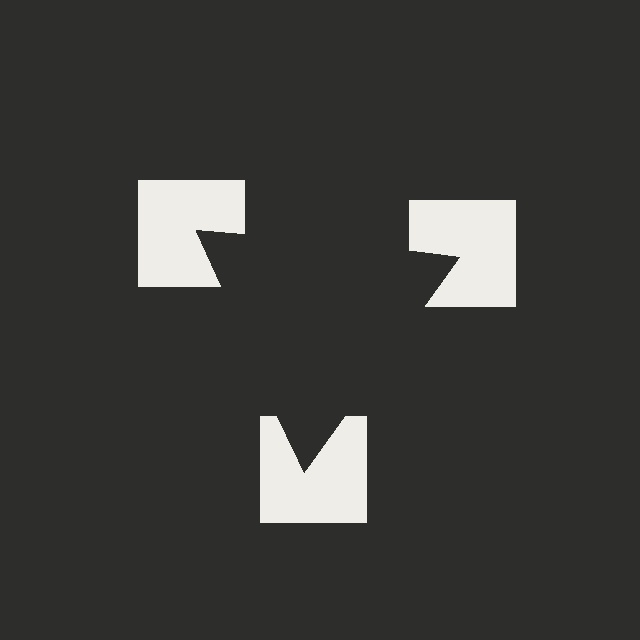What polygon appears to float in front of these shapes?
An illusory triangle — its edges are inferred from the aligned wedge cuts in the notched squares, not physically drawn.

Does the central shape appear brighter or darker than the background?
It typically appears slightly darker than the background, even though no actual brightness change is drawn.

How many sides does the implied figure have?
3 sides.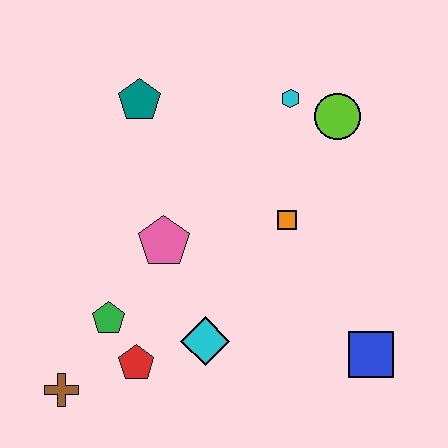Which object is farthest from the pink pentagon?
The blue square is farthest from the pink pentagon.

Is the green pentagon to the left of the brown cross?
No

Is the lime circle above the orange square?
Yes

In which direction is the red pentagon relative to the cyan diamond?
The red pentagon is to the left of the cyan diamond.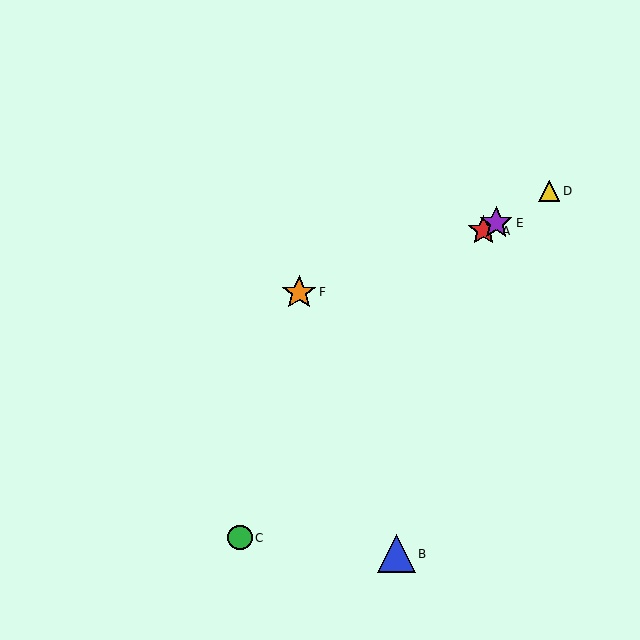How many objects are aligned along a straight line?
3 objects (A, D, E) are aligned along a straight line.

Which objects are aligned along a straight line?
Objects A, D, E are aligned along a straight line.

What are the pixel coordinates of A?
Object A is at (483, 231).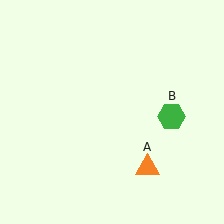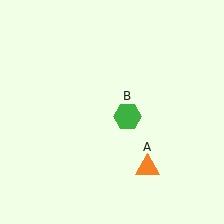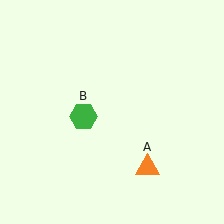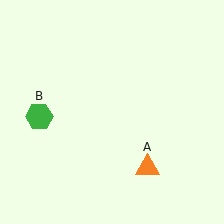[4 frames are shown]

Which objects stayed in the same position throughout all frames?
Orange triangle (object A) remained stationary.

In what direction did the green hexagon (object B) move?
The green hexagon (object B) moved left.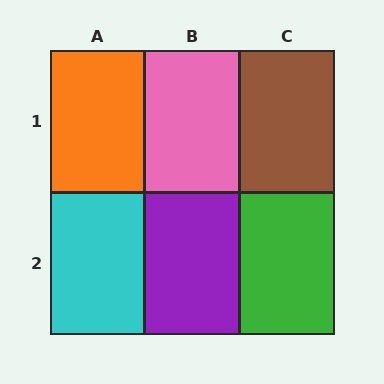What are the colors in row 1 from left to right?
Orange, pink, brown.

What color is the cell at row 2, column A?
Cyan.